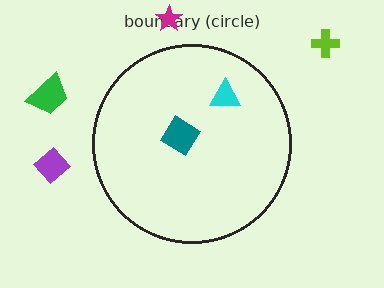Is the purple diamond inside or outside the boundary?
Outside.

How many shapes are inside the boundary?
2 inside, 4 outside.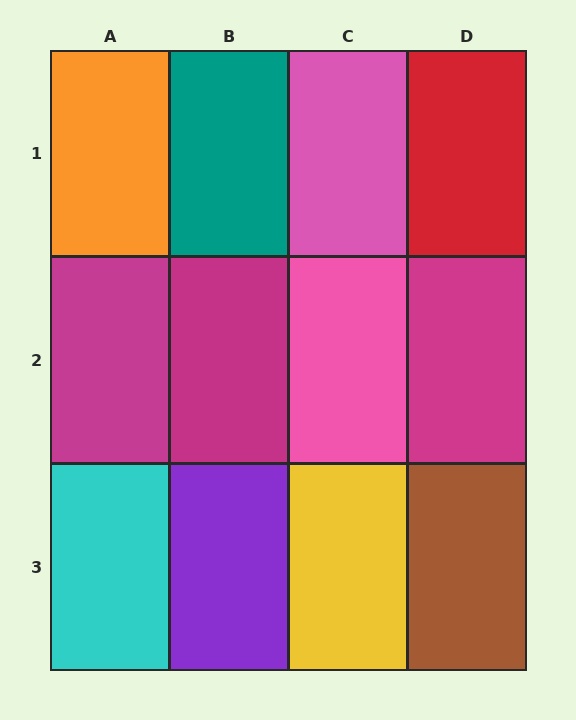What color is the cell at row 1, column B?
Teal.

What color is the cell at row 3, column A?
Cyan.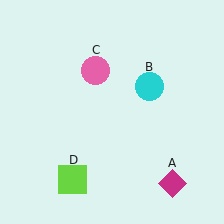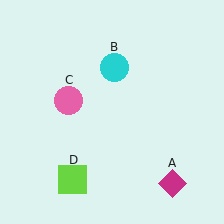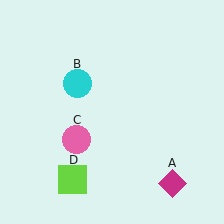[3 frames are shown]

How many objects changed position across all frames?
2 objects changed position: cyan circle (object B), pink circle (object C).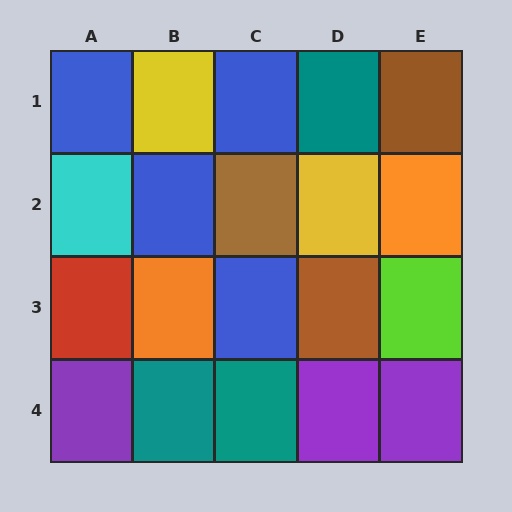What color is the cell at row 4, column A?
Purple.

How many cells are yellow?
2 cells are yellow.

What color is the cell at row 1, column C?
Blue.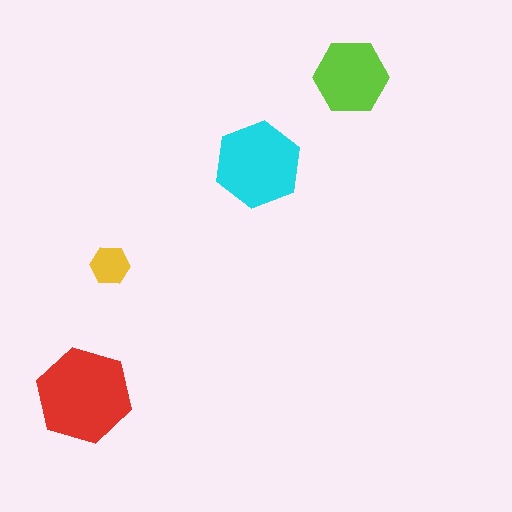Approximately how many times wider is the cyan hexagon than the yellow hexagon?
About 2 times wider.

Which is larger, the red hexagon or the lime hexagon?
The red one.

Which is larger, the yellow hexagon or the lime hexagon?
The lime one.